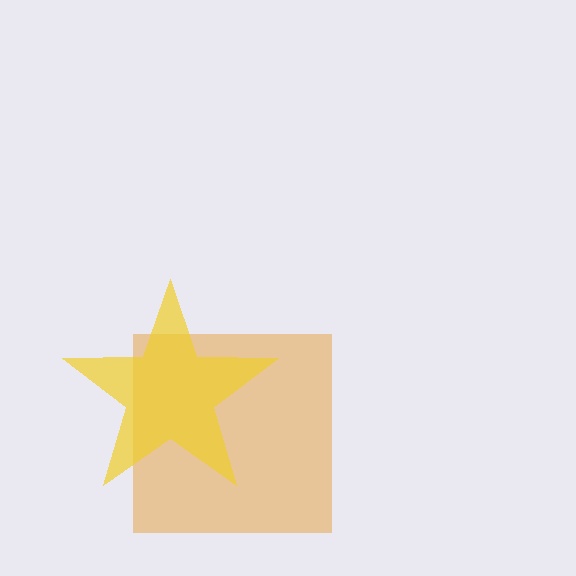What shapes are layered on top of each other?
The layered shapes are: an orange square, a yellow star.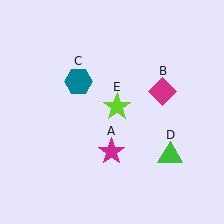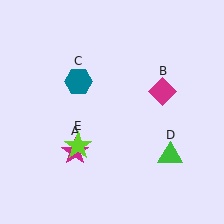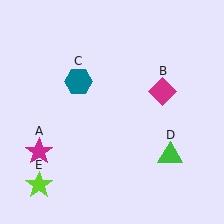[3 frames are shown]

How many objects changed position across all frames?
2 objects changed position: magenta star (object A), lime star (object E).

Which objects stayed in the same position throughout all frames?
Magenta diamond (object B) and teal hexagon (object C) and green triangle (object D) remained stationary.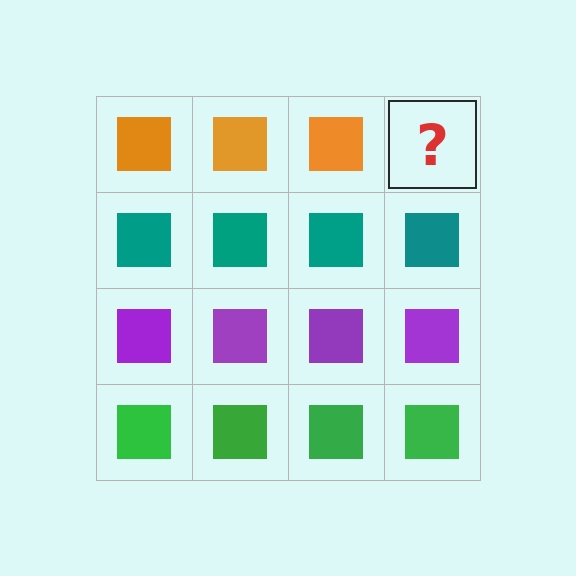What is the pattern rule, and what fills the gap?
The rule is that each row has a consistent color. The gap should be filled with an orange square.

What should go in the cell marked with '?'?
The missing cell should contain an orange square.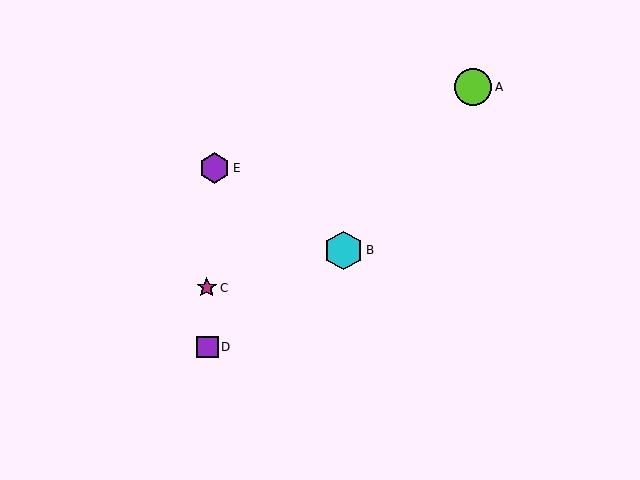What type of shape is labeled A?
Shape A is a lime circle.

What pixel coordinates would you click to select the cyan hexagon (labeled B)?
Click at (343, 250) to select the cyan hexagon B.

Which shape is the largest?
The cyan hexagon (labeled B) is the largest.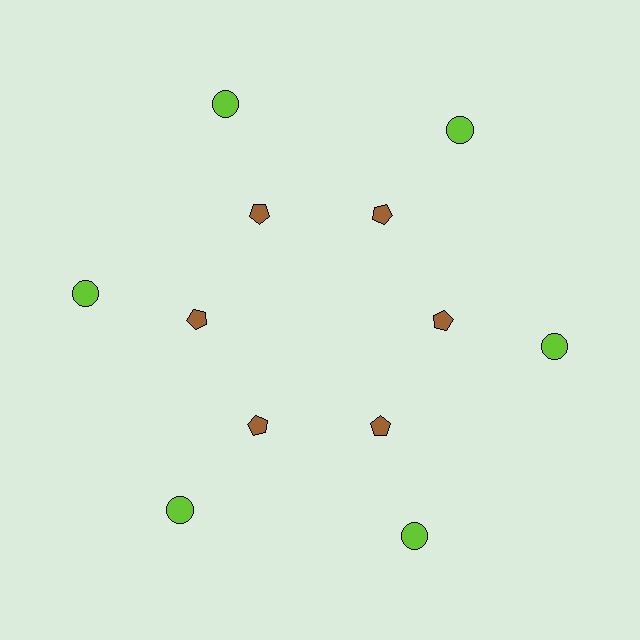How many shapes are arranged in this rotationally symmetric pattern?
There are 12 shapes, arranged in 6 groups of 2.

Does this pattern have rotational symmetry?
Yes, this pattern has 6-fold rotational symmetry. It looks the same after rotating 60 degrees around the center.